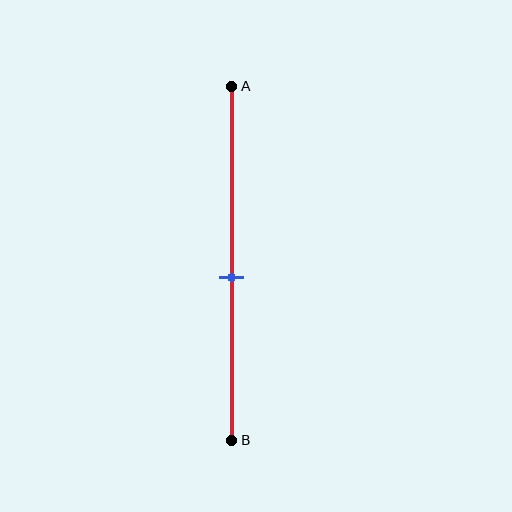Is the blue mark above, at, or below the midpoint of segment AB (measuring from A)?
The blue mark is below the midpoint of segment AB.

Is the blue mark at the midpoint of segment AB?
No, the mark is at about 55% from A, not at the 50% midpoint.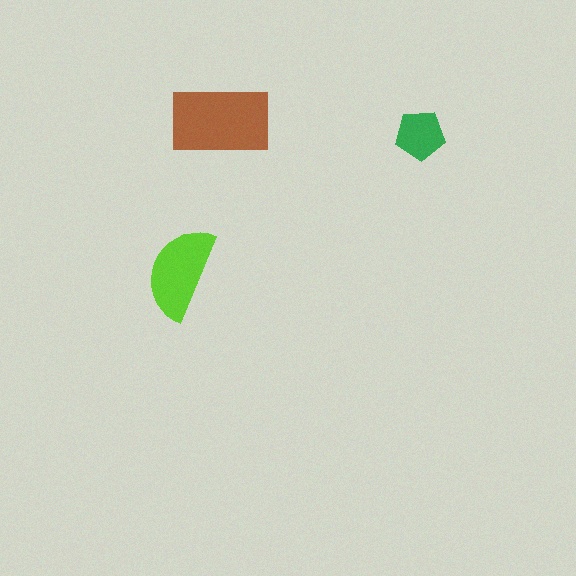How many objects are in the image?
There are 3 objects in the image.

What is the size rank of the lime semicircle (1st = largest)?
2nd.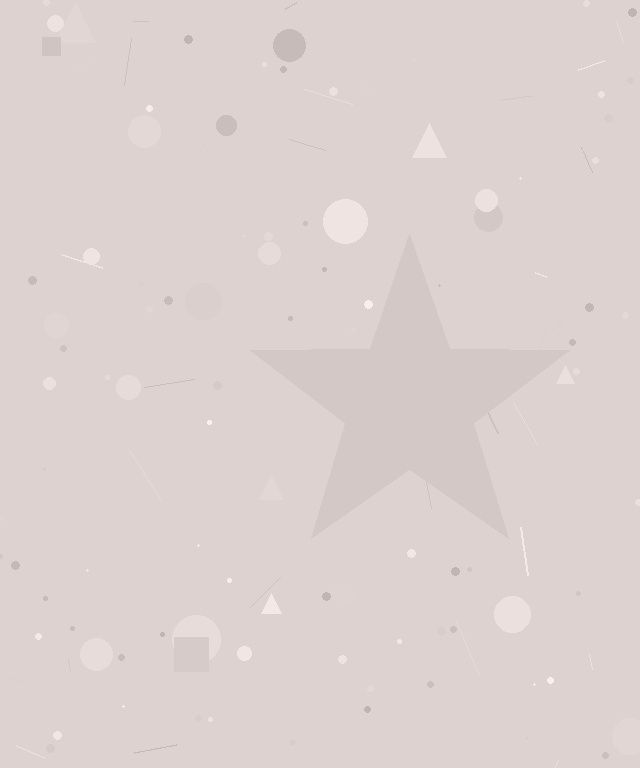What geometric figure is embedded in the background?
A star is embedded in the background.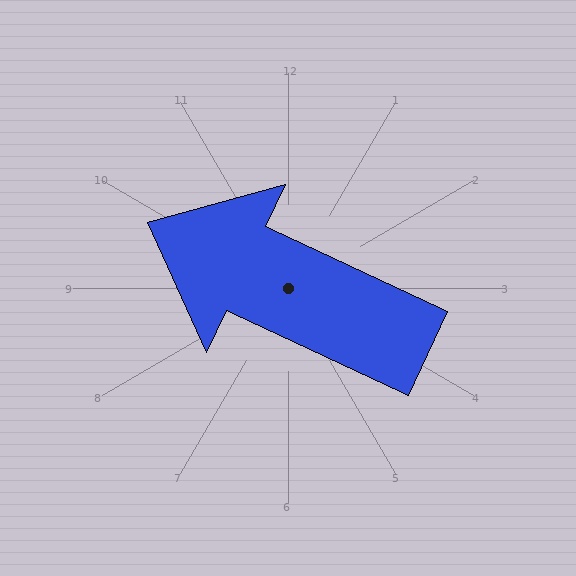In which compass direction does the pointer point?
Northwest.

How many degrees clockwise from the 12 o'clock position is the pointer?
Approximately 295 degrees.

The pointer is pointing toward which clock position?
Roughly 10 o'clock.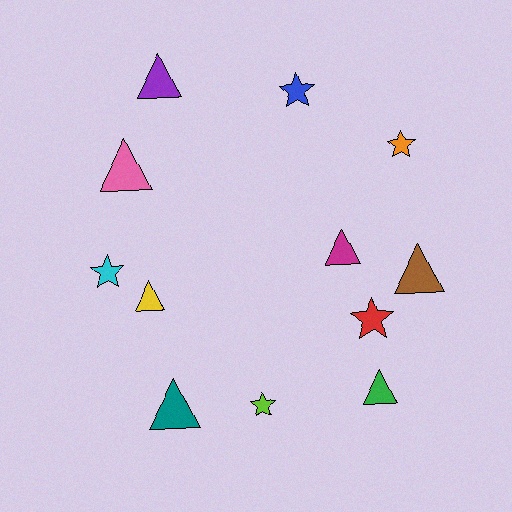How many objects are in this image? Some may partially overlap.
There are 12 objects.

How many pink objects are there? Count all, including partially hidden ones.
There is 1 pink object.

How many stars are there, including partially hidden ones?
There are 5 stars.